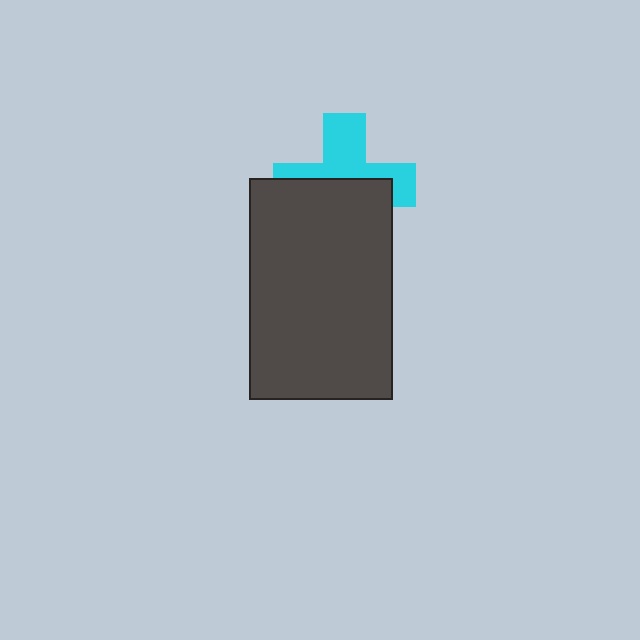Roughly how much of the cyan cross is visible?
About half of it is visible (roughly 46%).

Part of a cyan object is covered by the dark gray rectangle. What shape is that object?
It is a cross.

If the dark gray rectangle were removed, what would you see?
You would see the complete cyan cross.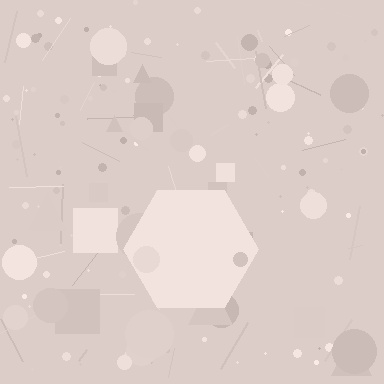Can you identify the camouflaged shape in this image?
The camouflaged shape is a hexagon.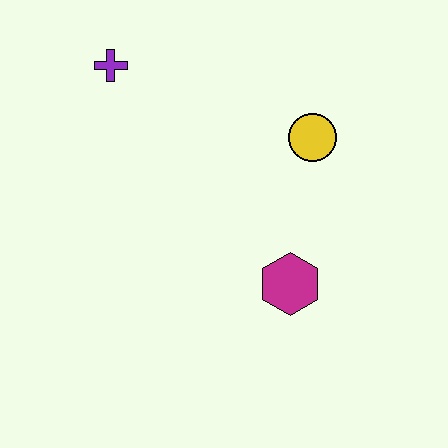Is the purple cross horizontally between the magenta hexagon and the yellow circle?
No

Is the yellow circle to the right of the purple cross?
Yes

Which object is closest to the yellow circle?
The magenta hexagon is closest to the yellow circle.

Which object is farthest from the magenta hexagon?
The purple cross is farthest from the magenta hexagon.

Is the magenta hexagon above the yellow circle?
No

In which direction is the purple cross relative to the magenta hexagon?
The purple cross is above the magenta hexagon.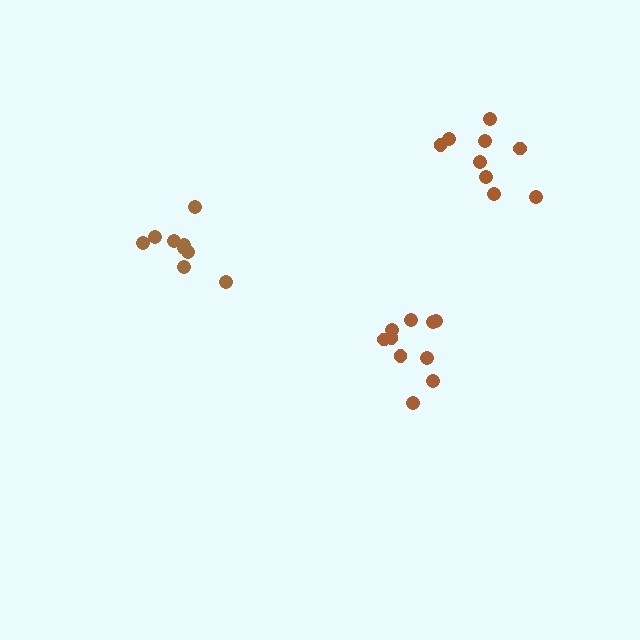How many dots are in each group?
Group 1: 10 dots, Group 2: 9 dots, Group 3: 9 dots (28 total).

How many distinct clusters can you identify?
There are 3 distinct clusters.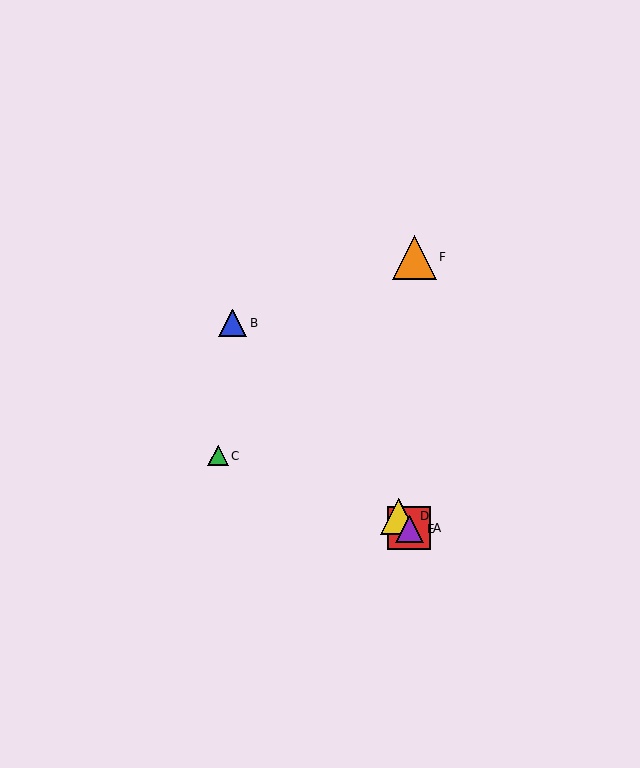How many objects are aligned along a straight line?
4 objects (A, B, D, E) are aligned along a straight line.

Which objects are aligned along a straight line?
Objects A, B, D, E are aligned along a straight line.